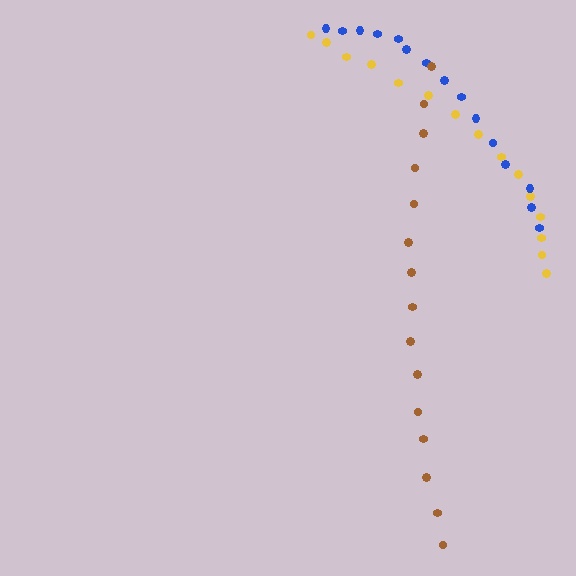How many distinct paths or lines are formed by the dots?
There are 3 distinct paths.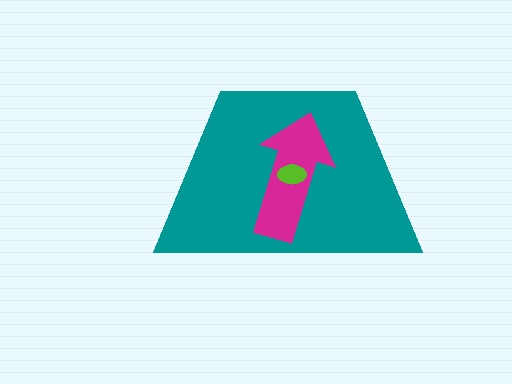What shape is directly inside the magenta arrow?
The lime ellipse.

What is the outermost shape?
The teal trapezoid.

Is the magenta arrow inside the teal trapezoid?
Yes.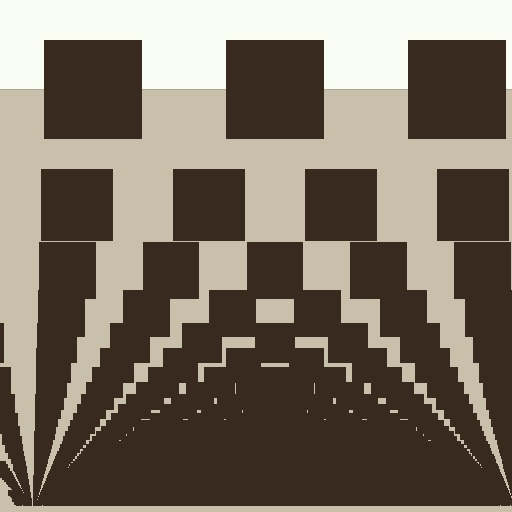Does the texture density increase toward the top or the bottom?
Density increases toward the bottom.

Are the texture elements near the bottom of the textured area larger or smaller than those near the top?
Smaller. The gradient is inverted — elements near the bottom are smaller and denser.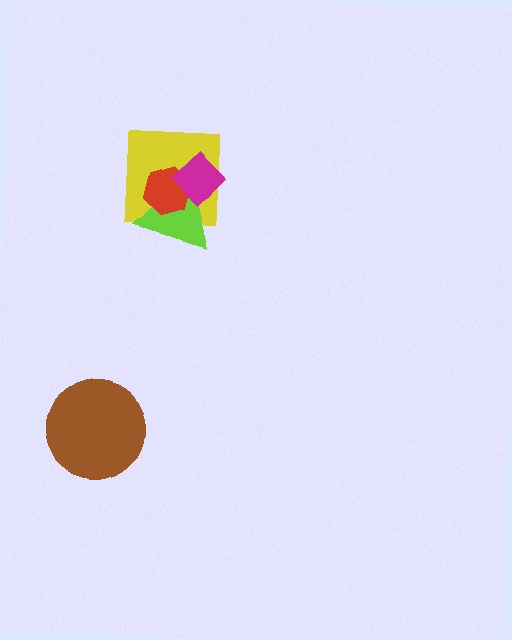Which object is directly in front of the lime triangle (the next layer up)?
The red hexagon is directly in front of the lime triangle.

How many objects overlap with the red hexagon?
3 objects overlap with the red hexagon.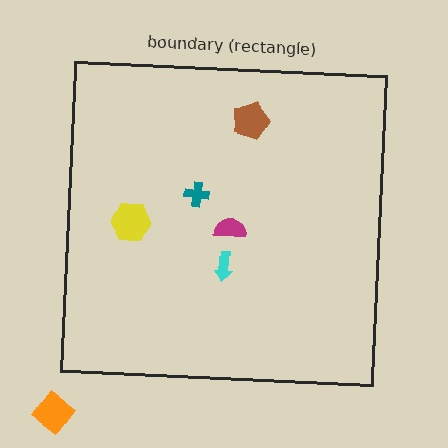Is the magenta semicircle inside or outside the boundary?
Inside.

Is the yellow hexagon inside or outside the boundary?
Inside.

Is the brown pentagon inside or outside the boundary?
Inside.